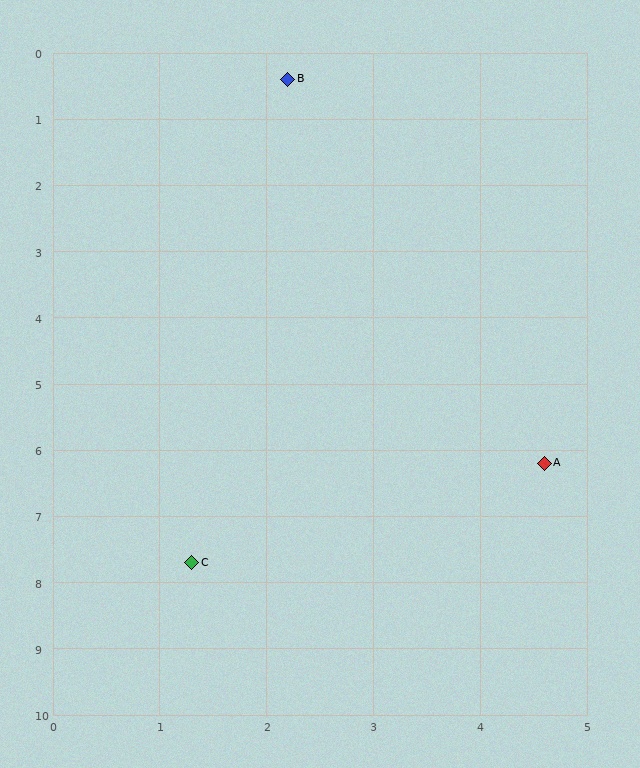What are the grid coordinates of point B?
Point B is at approximately (2.2, 0.4).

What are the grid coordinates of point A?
Point A is at approximately (4.6, 6.2).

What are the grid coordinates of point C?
Point C is at approximately (1.3, 7.7).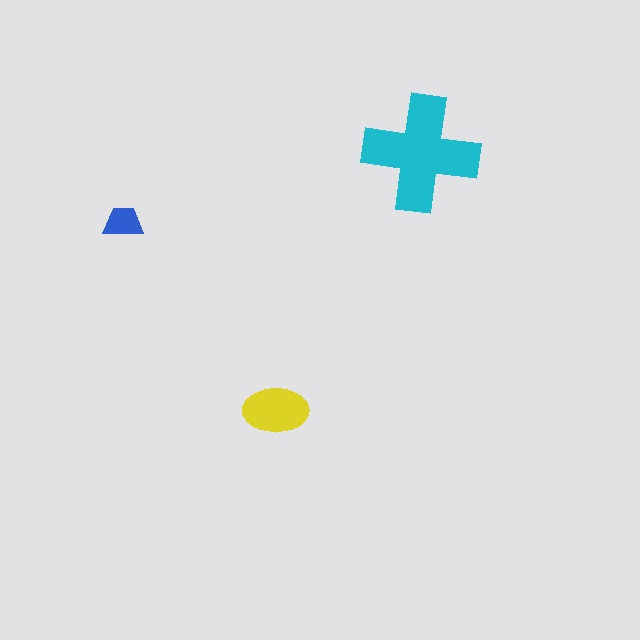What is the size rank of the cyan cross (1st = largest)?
1st.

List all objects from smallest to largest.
The blue trapezoid, the yellow ellipse, the cyan cross.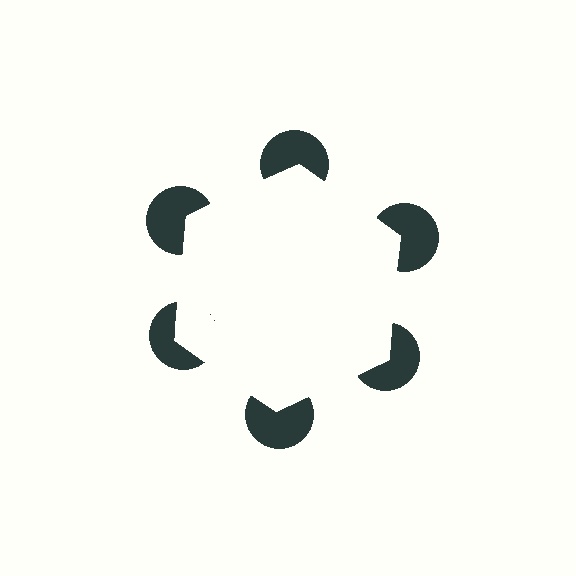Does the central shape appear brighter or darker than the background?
It typically appears slightly brighter than the background, even though no actual brightness change is drawn.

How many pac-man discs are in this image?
There are 6 — one at each vertex of the illusory hexagon.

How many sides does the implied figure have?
6 sides.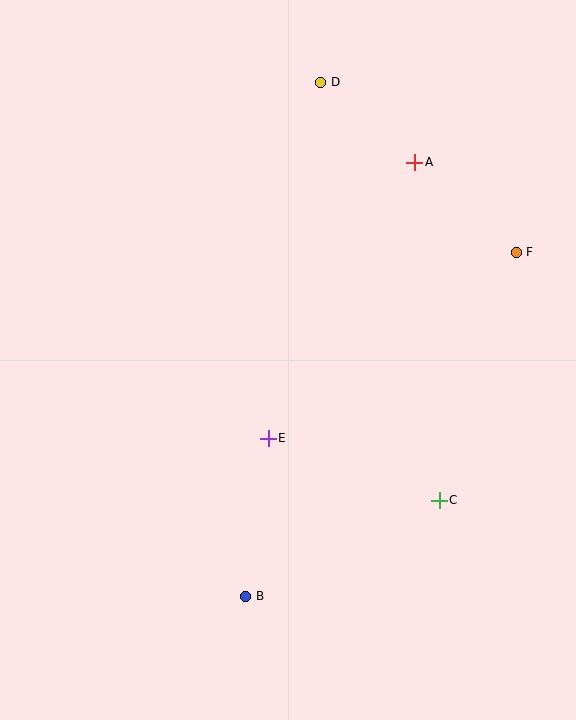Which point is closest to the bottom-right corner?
Point C is closest to the bottom-right corner.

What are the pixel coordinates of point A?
Point A is at (415, 162).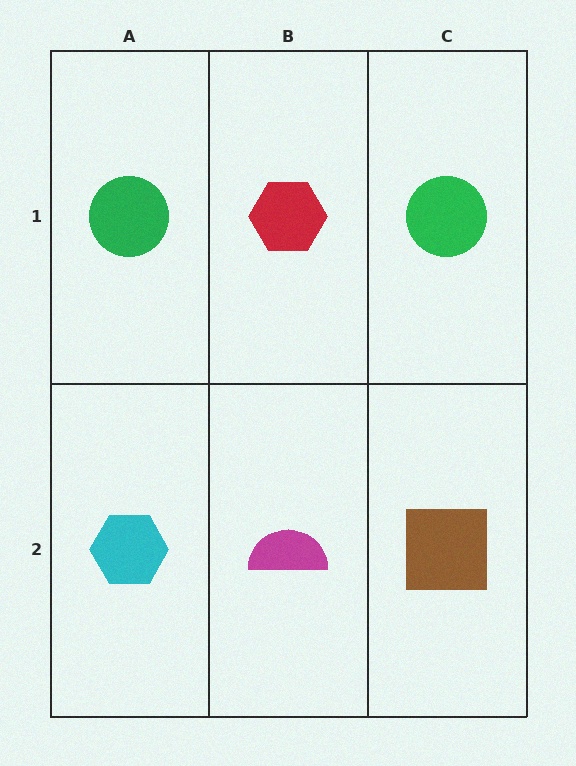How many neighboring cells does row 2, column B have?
3.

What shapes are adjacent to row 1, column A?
A cyan hexagon (row 2, column A), a red hexagon (row 1, column B).